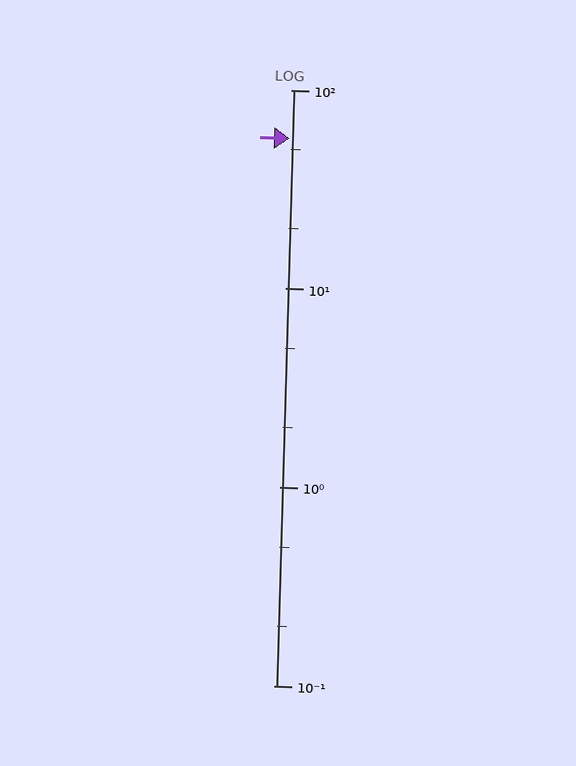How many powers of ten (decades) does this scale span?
The scale spans 3 decades, from 0.1 to 100.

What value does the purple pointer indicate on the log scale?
The pointer indicates approximately 57.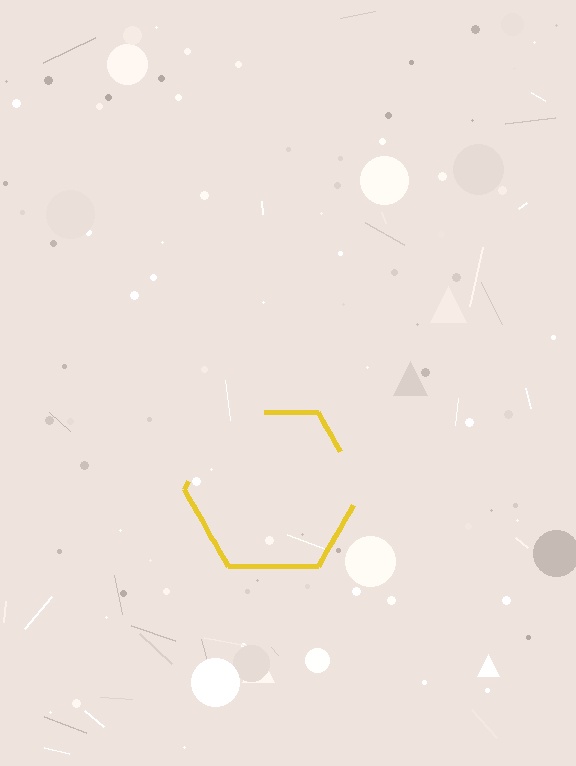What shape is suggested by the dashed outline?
The dashed outline suggests a hexagon.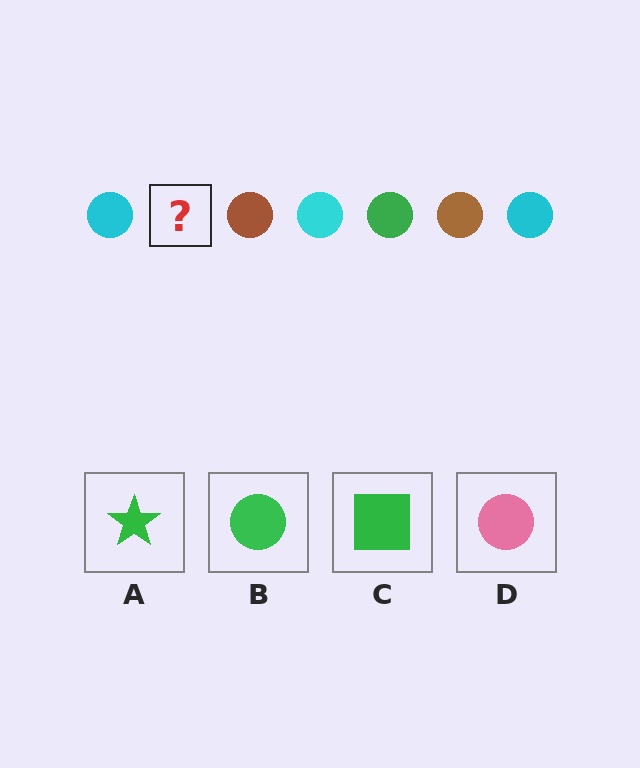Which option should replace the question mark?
Option B.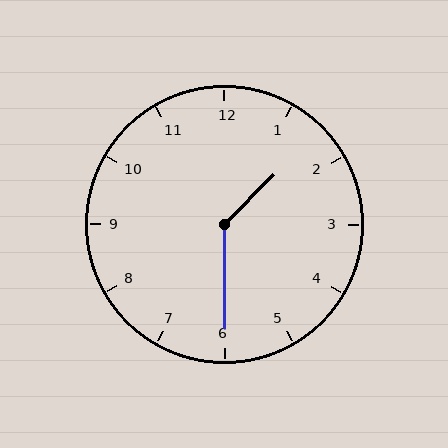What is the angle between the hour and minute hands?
Approximately 135 degrees.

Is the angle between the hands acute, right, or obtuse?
It is obtuse.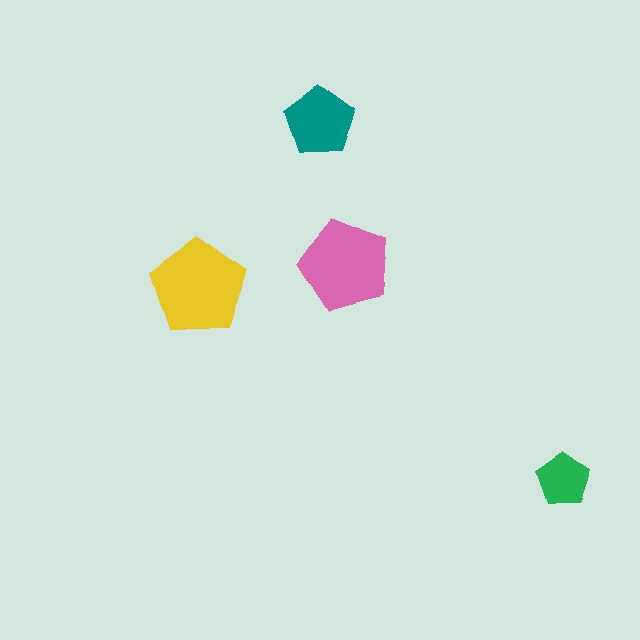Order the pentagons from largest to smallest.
the yellow one, the pink one, the teal one, the green one.